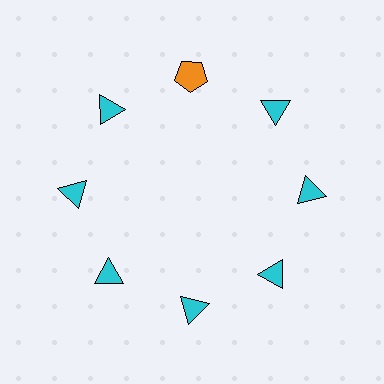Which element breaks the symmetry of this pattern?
The orange pentagon at roughly the 12 o'clock position breaks the symmetry. All other shapes are cyan triangles.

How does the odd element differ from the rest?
It differs in both color (orange instead of cyan) and shape (pentagon instead of triangle).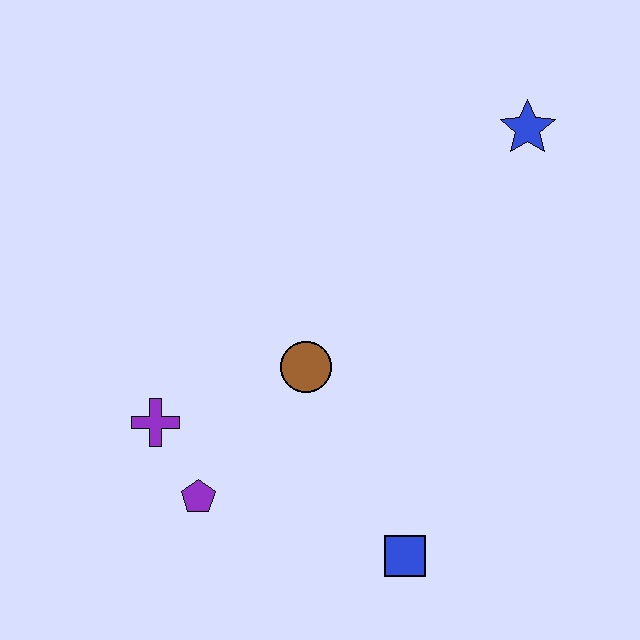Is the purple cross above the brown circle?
No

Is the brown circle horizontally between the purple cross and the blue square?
Yes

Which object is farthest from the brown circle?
The blue star is farthest from the brown circle.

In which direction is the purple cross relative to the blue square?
The purple cross is to the left of the blue square.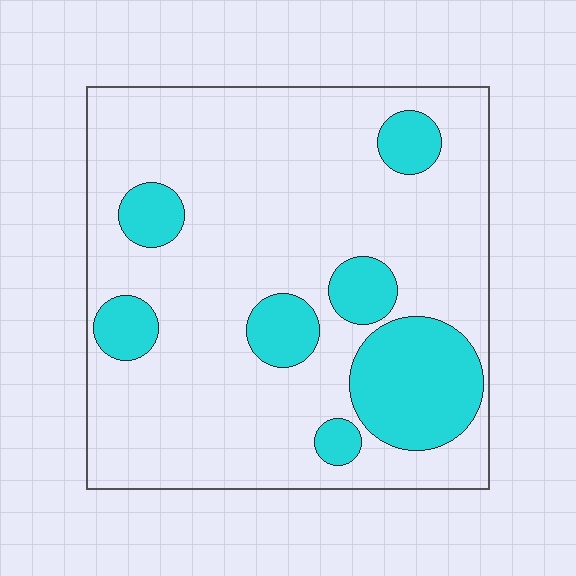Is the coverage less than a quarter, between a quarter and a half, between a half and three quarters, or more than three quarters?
Less than a quarter.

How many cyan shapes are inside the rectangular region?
7.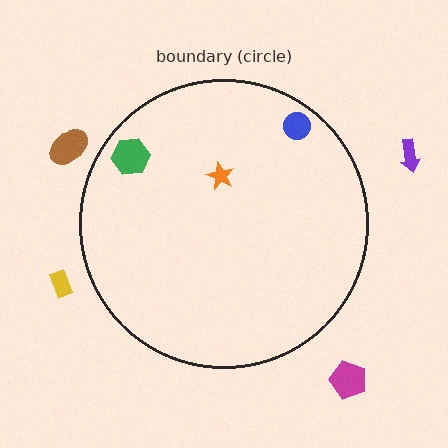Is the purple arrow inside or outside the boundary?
Outside.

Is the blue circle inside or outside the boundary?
Inside.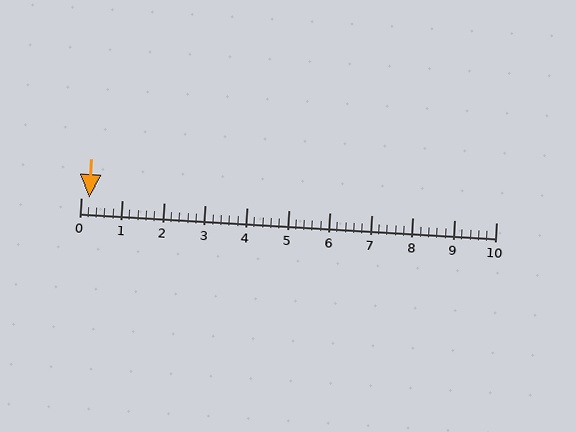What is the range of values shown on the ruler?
The ruler shows values from 0 to 10.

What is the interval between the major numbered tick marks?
The major tick marks are spaced 1 units apart.